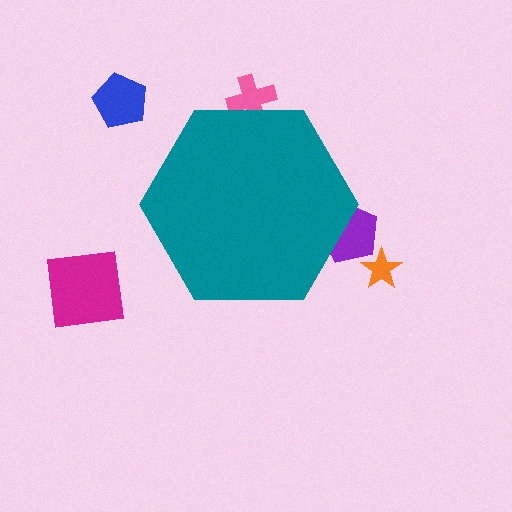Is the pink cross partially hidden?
Yes, the pink cross is partially hidden behind the teal hexagon.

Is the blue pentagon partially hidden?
No, the blue pentagon is fully visible.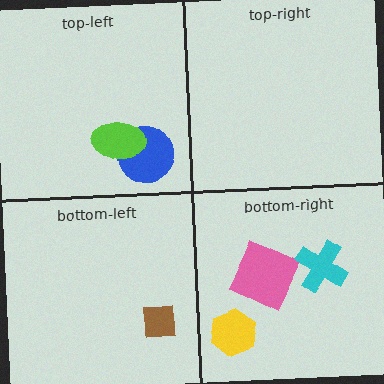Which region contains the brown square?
The bottom-left region.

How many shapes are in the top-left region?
2.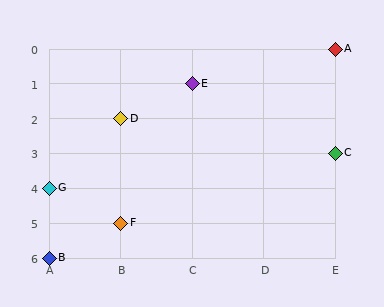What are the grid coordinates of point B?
Point B is at grid coordinates (A, 6).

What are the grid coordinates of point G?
Point G is at grid coordinates (A, 4).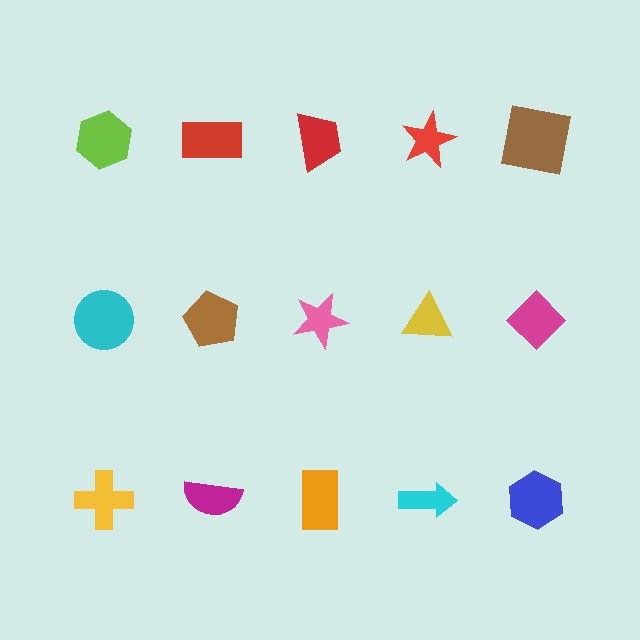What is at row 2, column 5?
A magenta diamond.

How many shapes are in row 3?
5 shapes.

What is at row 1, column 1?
A lime hexagon.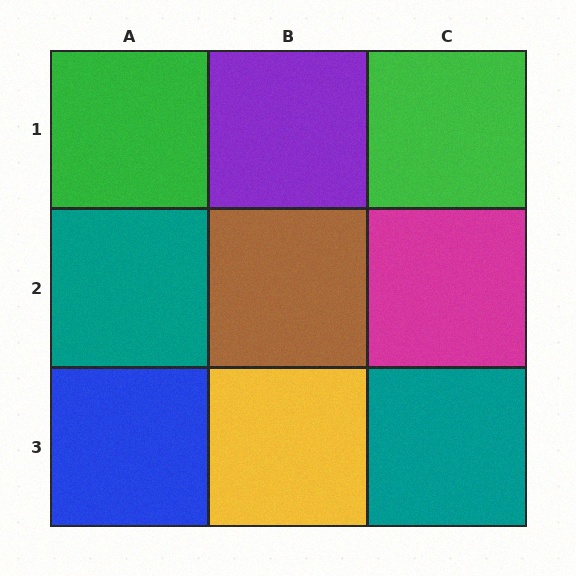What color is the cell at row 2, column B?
Brown.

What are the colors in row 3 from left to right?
Blue, yellow, teal.